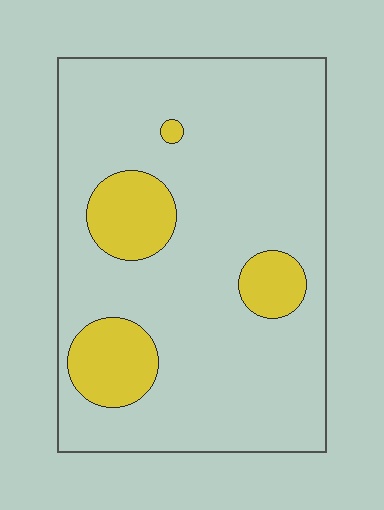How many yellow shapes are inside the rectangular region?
4.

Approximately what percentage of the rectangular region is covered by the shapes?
Approximately 15%.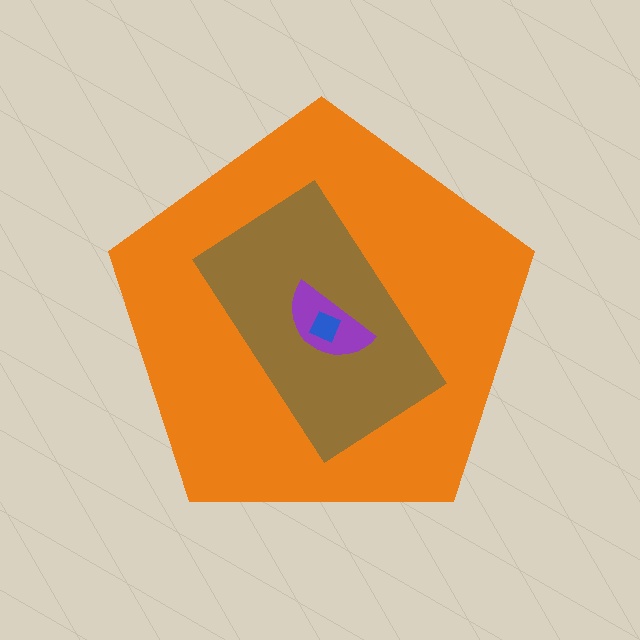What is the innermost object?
The blue square.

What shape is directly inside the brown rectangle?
The purple semicircle.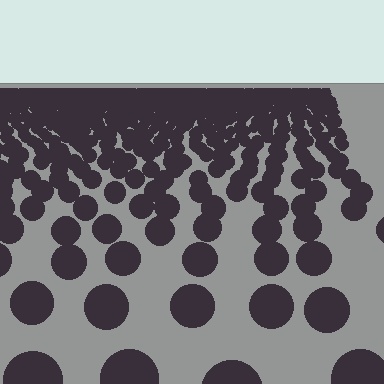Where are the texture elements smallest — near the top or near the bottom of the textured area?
Near the top.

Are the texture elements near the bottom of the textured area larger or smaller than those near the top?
Larger. Near the bottom, elements are closer to the viewer and appear at a bigger on-screen size.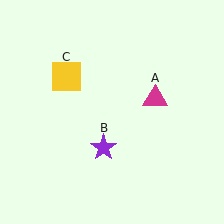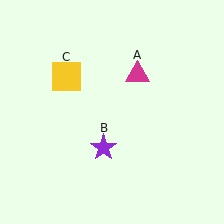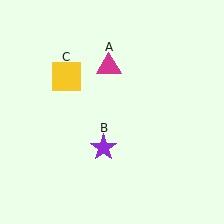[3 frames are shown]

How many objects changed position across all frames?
1 object changed position: magenta triangle (object A).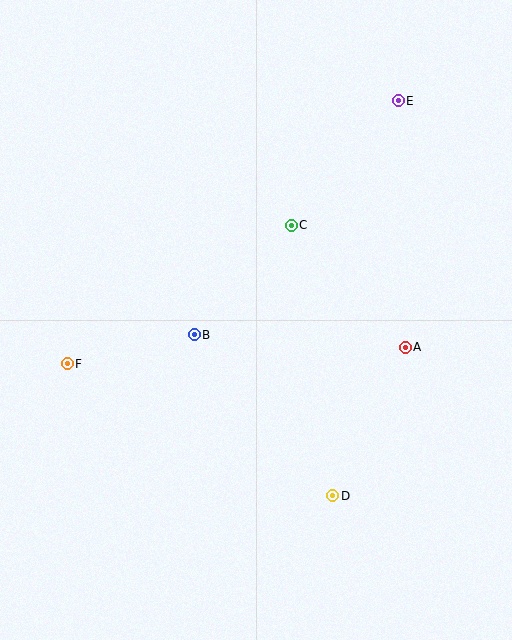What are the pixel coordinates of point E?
Point E is at (398, 101).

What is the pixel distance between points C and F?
The distance between C and F is 263 pixels.